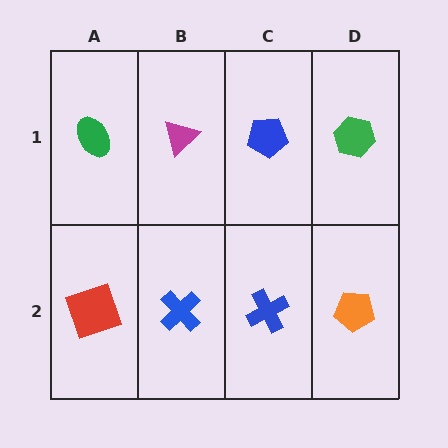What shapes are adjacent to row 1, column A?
A red square (row 2, column A), a magenta triangle (row 1, column B).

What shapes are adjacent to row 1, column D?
An orange pentagon (row 2, column D), a blue pentagon (row 1, column C).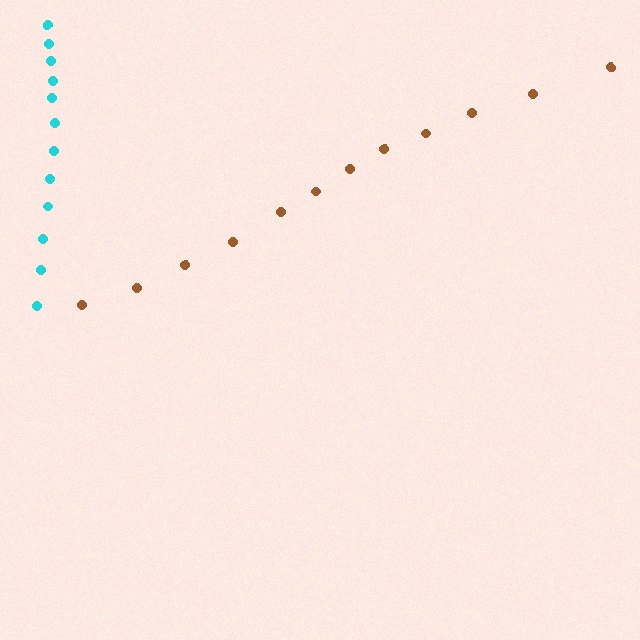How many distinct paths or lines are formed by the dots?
There are 2 distinct paths.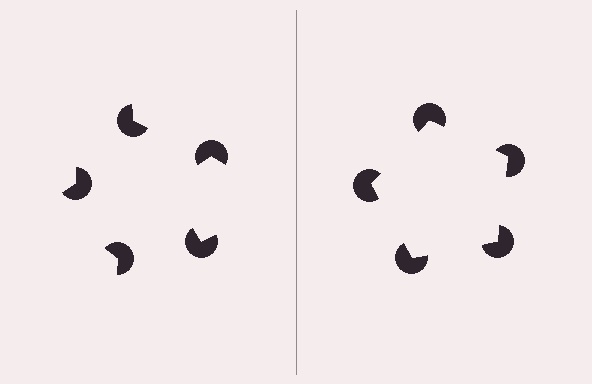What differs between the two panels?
The pac-man discs are positioned identically on both sides; only the wedge orientations differ. On the right they align to a pentagon; on the left they are misaligned.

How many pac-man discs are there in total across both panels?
10 — 5 on each side.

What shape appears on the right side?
An illusory pentagon.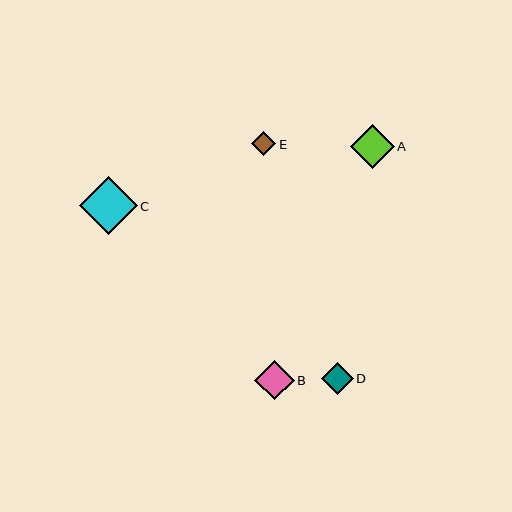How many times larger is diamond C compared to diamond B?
Diamond C is approximately 1.5 times the size of diamond B.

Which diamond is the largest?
Diamond C is the largest with a size of approximately 57 pixels.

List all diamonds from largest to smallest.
From largest to smallest: C, A, B, D, E.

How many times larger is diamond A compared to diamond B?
Diamond A is approximately 1.1 times the size of diamond B.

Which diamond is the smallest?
Diamond E is the smallest with a size of approximately 25 pixels.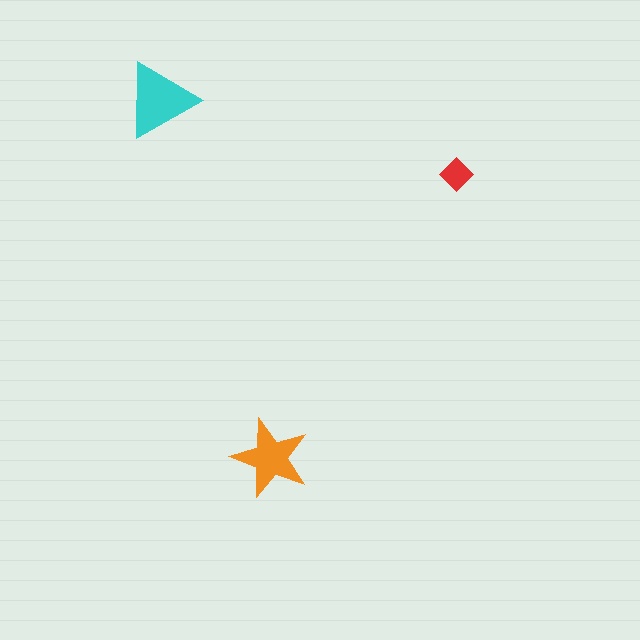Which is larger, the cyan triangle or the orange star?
The cyan triangle.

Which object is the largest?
The cyan triangle.